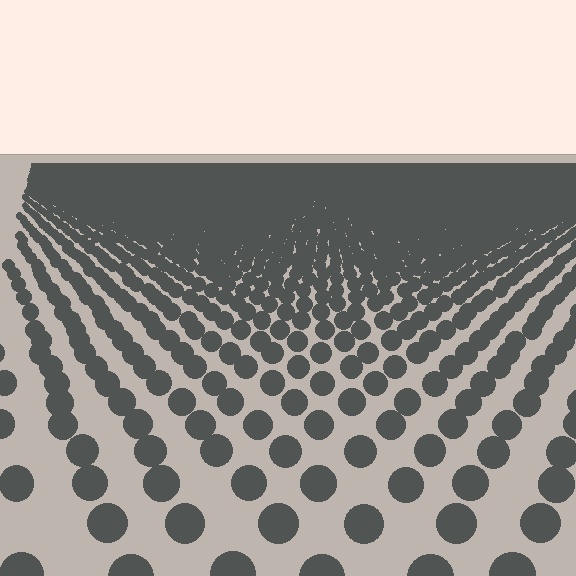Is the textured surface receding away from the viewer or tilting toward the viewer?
The surface is receding away from the viewer. Texture elements get smaller and denser toward the top.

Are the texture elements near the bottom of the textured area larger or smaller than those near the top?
Larger. Near the bottom, elements are closer to the viewer and appear at a bigger on-screen size.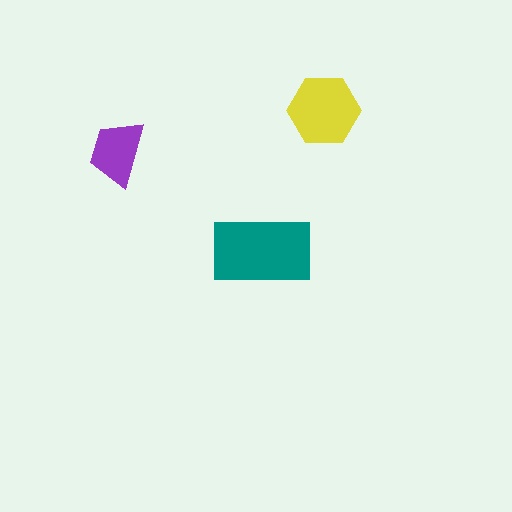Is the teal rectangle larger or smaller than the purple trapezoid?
Larger.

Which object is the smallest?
The purple trapezoid.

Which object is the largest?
The teal rectangle.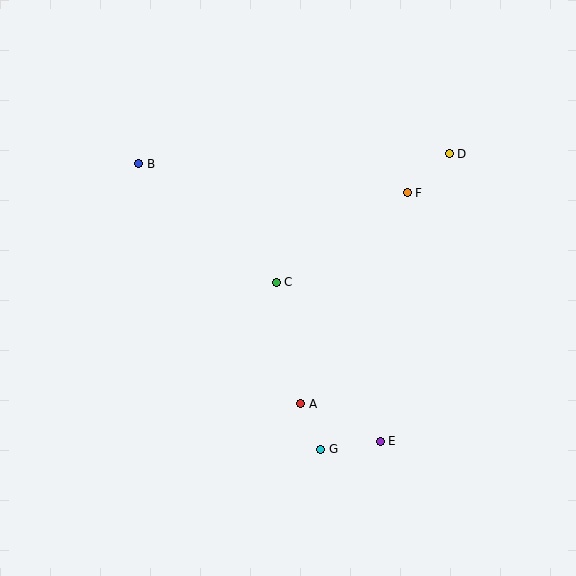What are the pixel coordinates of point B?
Point B is at (139, 164).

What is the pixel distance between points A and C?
The distance between A and C is 124 pixels.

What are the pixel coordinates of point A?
Point A is at (301, 404).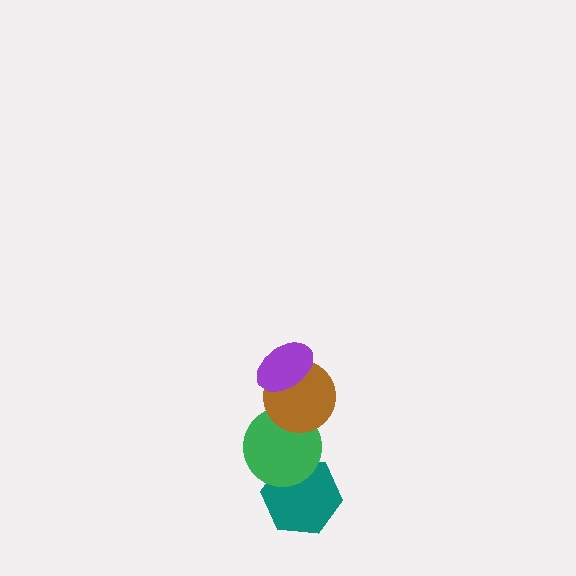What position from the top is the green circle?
The green circle is 3rd from the top.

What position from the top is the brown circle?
The brown circle is 2nd from the top.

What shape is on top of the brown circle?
The purple ellipse is on top of the brown circle.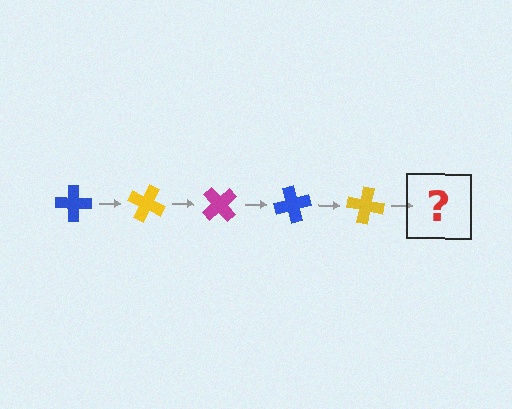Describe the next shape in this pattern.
It should be a magenta cross, rotated 125 degrees from the start.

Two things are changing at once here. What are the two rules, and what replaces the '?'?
The two rules are that it rotates 25 degrees each step and the color cycles through blue, yellow, and magenta. The '?' should be a magenta cross, rotated 125 degrees from the start.